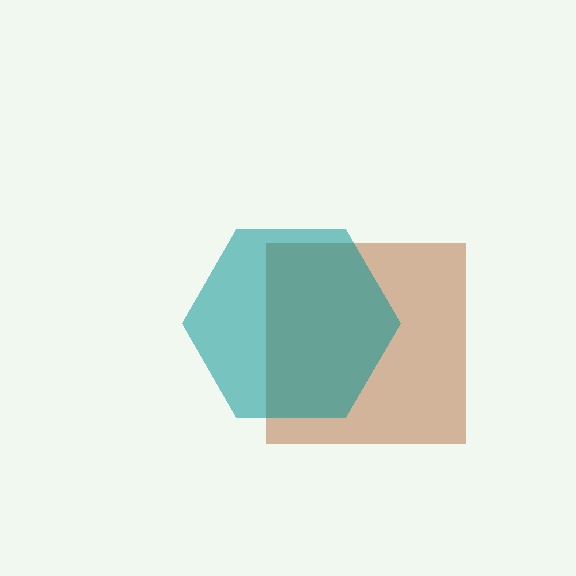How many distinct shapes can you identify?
There are 2 distinct shapes: a brown square, a teal hexagon.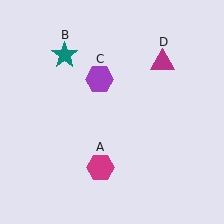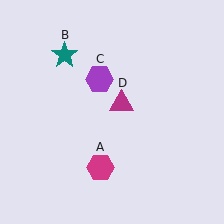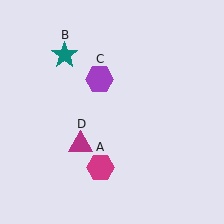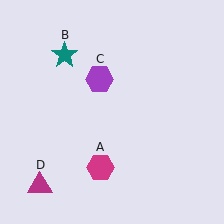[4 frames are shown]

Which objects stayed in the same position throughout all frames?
Magenta hexagon (object A) and teal star (object B) and purple hexagon (object C) remained stationary.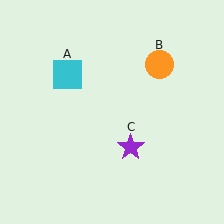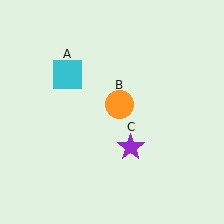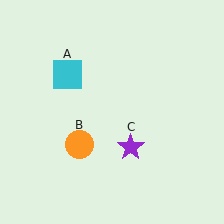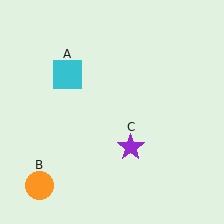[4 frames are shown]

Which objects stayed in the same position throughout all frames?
Cyan square (object A) and purple star (object C) remained stationary.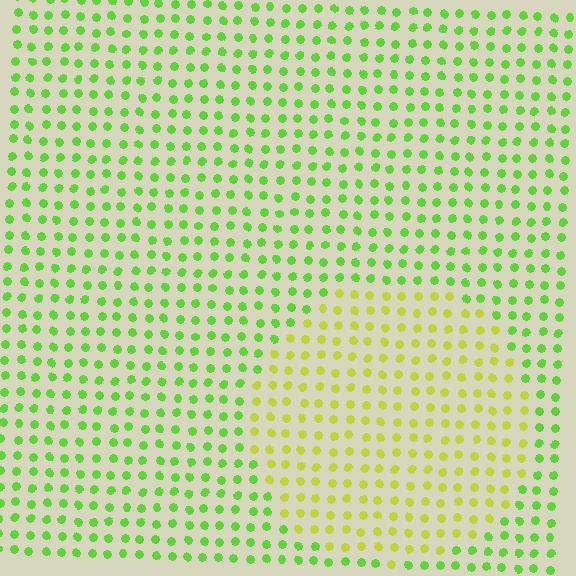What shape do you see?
I see a circle.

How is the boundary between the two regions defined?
The boundary is defined purely by a slight shift in hue (about 38 degrees). Spacing, size, and orientation are identical on both sides.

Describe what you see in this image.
The image is filled with small lime elements in a uniform arrangement. A circle-shaped region is visible where the elements are tinted to a slightly different hue, forming a subtle color boundary.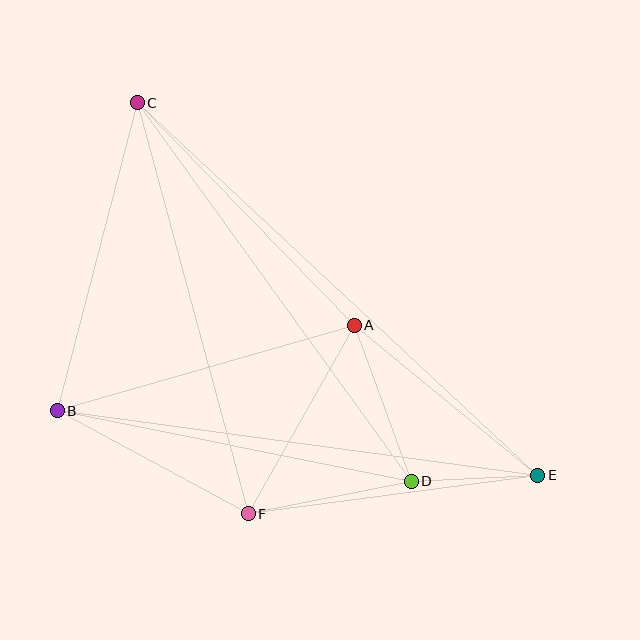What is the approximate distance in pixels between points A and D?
The distance between A and D is approximately 166 pixels.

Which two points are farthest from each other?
Points C and E are farthest from each other.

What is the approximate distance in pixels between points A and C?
The distance between A and C is approximately 311 pixels.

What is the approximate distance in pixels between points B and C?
The distance between B and C is approximately 319 pixels.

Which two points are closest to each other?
Points D and E are closest to each other.